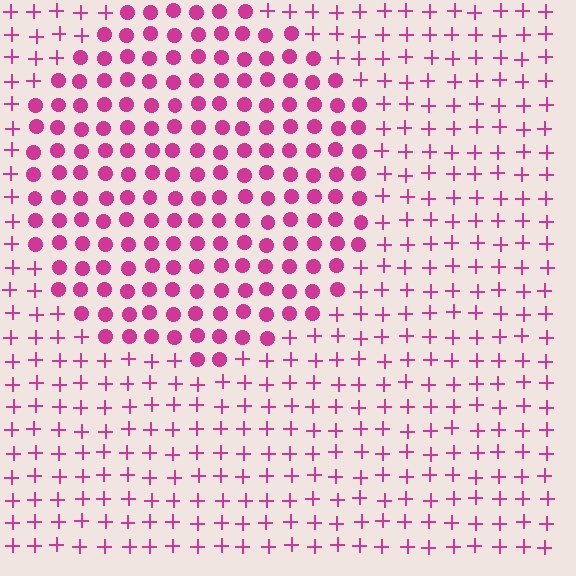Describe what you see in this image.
The image is filled with small magenta elements arranged in a uniform grid. A circle-shaped region contains circles, while the surrounding area contains plus signs. The boundary is defined purely by the change in element shape.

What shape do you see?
I see a circle.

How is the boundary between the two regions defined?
The boundary is defined by a change in element shape: circles inside vs. plus signs outside. All elements share the same color and spacing.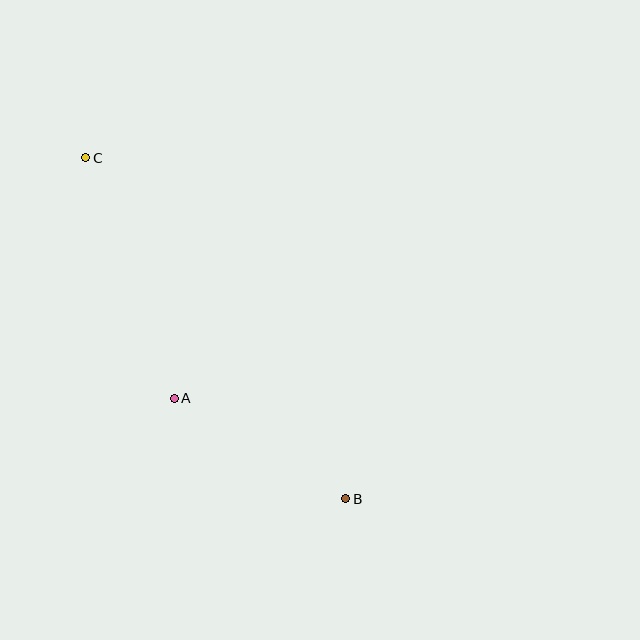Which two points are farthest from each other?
Points B and C are farthest from each other.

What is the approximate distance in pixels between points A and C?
The distance between A and C is approximately 256 pixels.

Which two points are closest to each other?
Points A and B are closest to each other.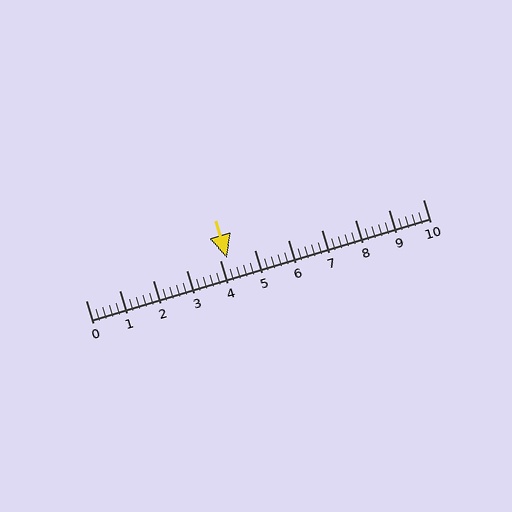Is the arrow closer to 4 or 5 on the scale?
The arrow is closer to 4.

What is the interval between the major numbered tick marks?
The major tick marks are spaced 1 units apart.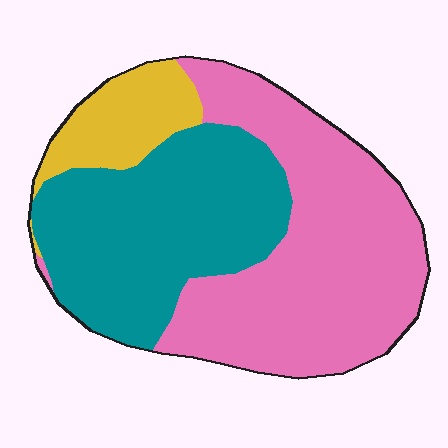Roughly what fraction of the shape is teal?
Teal covers about 40% of the shape.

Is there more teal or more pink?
Pink.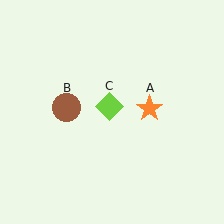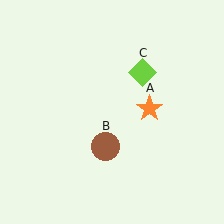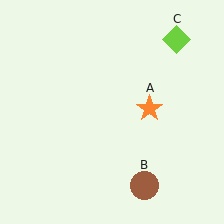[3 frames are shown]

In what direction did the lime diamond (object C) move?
The lime diamond (object C) moved up and to the right.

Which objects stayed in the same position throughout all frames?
Orange star (object A) remained stationary.